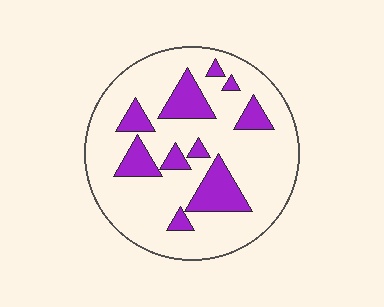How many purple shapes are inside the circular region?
10.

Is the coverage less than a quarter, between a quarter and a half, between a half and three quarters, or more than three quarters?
Less than a quarter.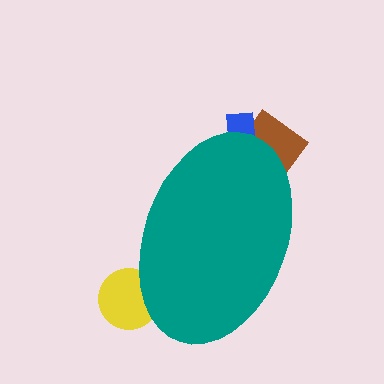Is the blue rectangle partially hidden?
Yes, the blue rectangle is partially hidden behind the teal ellipse.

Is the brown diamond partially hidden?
Yes, the brown diamond is partially hidden behind the teal ellipse.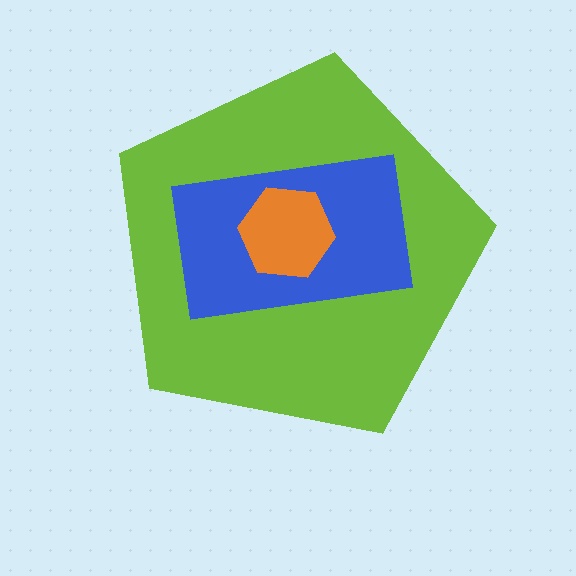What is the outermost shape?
The lime pentagon.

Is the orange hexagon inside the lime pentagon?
Yes.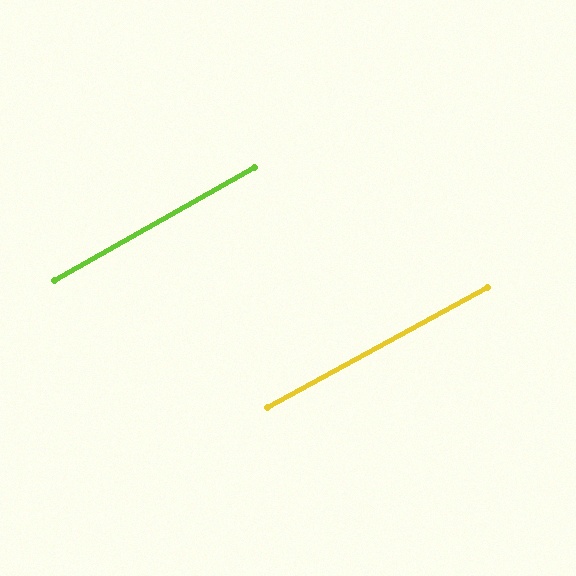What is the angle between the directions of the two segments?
Approximately 1 degree.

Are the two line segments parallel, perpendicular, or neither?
Parallel — their directions differ by only 0.6°.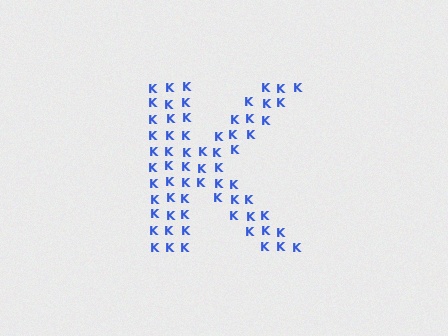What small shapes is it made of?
It is made of small letter K's.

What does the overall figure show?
The overall figure shows the letter K.